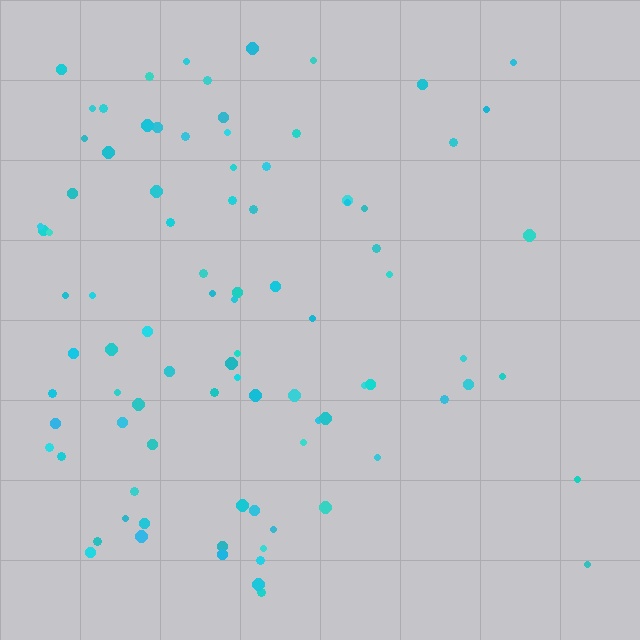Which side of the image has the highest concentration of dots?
The left.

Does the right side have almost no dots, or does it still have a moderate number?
Still a moderate number, just noticeably fewer than the left.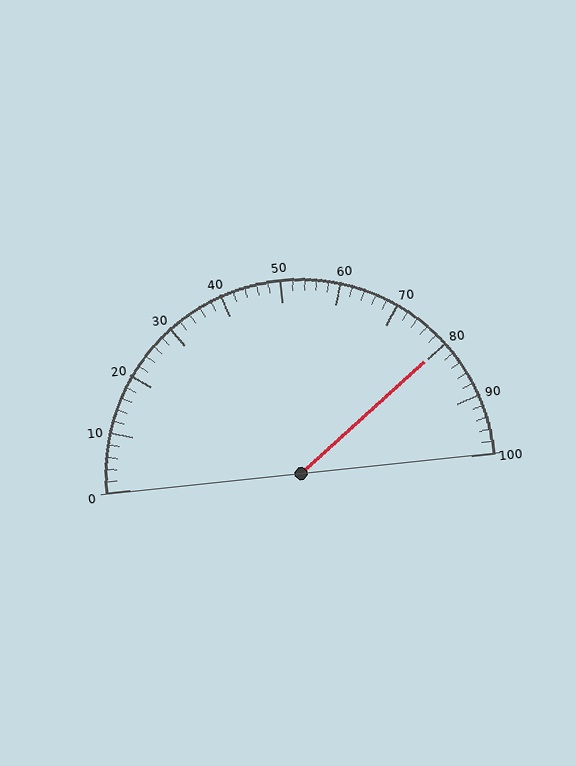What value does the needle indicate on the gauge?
The needle indicates approximately 80.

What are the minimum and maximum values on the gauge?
The gauge ranges from 0 to 100.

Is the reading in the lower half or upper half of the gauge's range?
The reading is in the upper half of the range (0 to 100).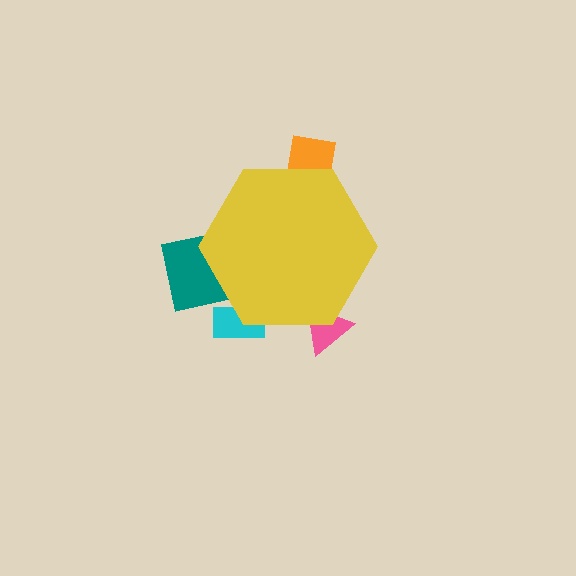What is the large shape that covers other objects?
A yellow hexagon.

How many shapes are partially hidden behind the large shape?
5 shapes are partially hidden.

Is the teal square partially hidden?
Yes, the teal square is partially hidden behind the yellow hexagon.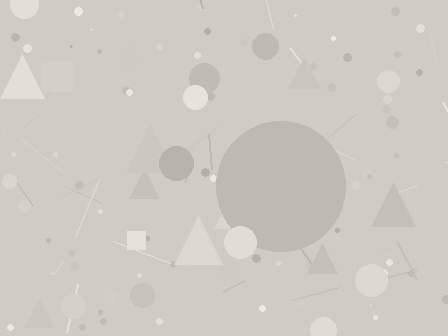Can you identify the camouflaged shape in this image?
The camouflaged shape is a circle.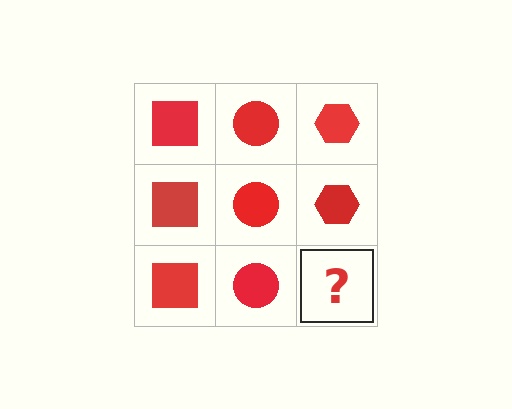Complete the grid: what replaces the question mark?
The question mark should be replaced with a red hexagon.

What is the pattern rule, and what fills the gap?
The rule is that each column has a consistent shape. The gap should be filled with a red hexagon.